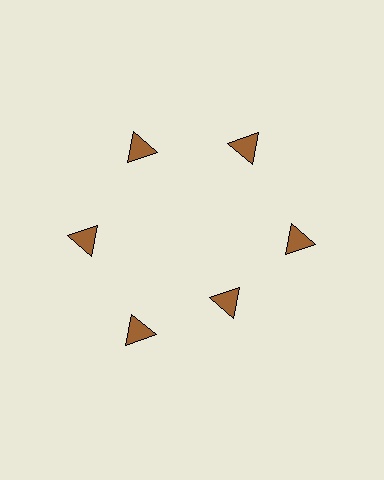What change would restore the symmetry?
The symmetry would be restored by moving it outward, back onto the ring so that all 6 triangles sit at equal angles and equal distance from the center.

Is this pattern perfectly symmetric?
No. The 6 brown triangles are arranged in a ring, but one element near the 5 o'clock position is pulled inward toward the center, breaking the 6-fold rotational symmetry.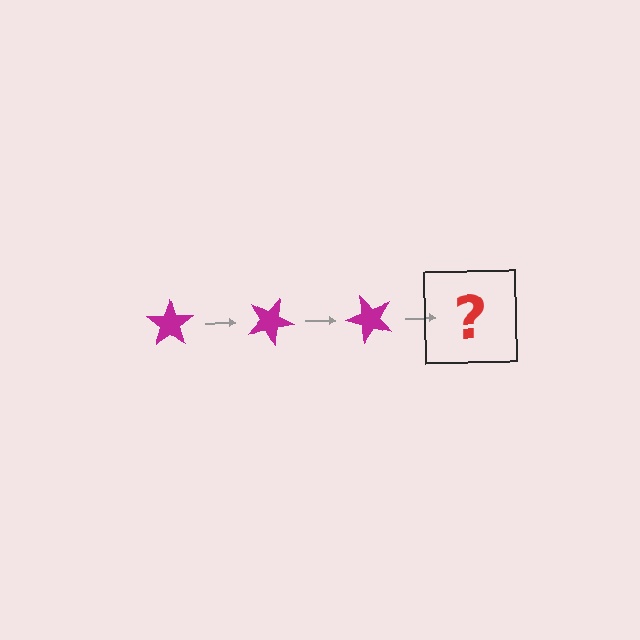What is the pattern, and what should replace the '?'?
The pattern is that the star rotates 25 degrees each step. The '?' should be a magenta star rotated 75 degrees.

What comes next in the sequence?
The next element should be a magenta star rotated 75 degrees.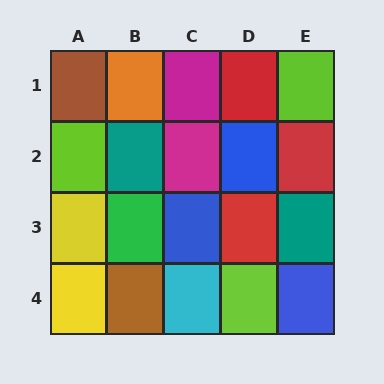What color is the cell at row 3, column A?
Yellow.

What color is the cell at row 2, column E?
Red.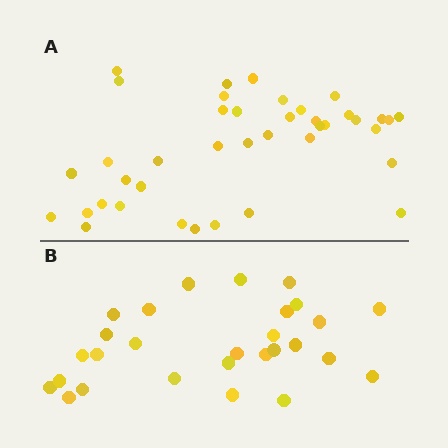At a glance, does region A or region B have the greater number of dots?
Region A (the top region) has more dots.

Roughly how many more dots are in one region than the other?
Region A has roughly 12 or so more dots than region B.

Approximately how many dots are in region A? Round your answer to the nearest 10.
About 40 dots.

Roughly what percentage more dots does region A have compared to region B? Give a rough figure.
About 45% more.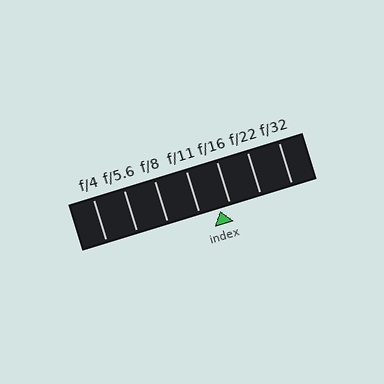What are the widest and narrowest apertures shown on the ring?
The widest aperture shown is f/4 and the narrowest is f/32.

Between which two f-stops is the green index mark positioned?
The index mark is between f/11 and f/16.